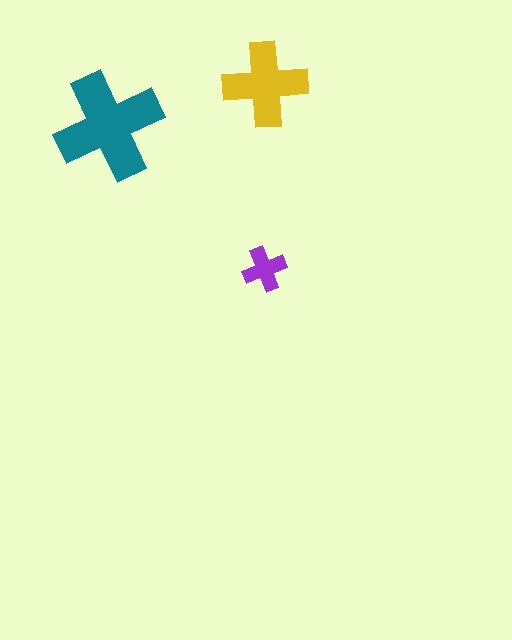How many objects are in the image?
There are 3 objects in the image.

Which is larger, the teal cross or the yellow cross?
The teal one.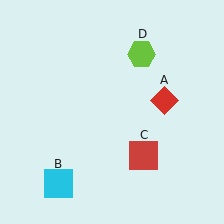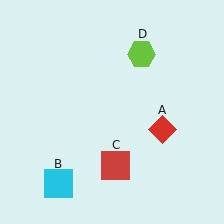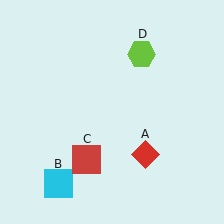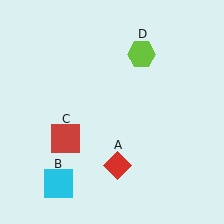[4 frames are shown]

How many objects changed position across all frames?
2 objects changed position: red diamond (object A), red square (object C).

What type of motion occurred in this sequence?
The red diamond (object A), red square (object C) rotated clockwise around the center of the scene.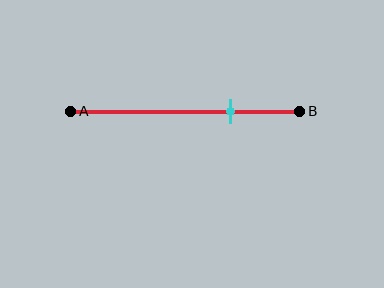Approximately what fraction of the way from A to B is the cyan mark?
The cyan mark is approximately 70% of the way from A to B.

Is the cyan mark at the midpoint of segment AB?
No, the mark is at about 70% from A, not at the 50% midpoint.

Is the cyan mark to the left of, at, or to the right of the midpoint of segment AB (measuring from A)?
The cyan mark is to the right of the midpoint of segment AB.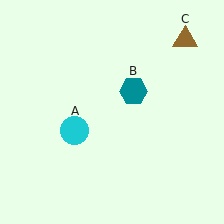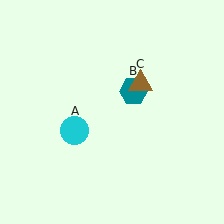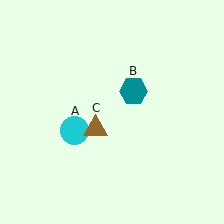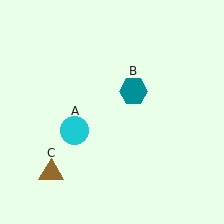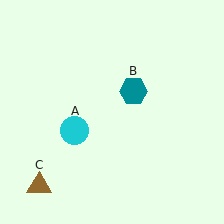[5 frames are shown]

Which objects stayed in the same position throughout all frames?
Cyan circle (object A) and teal hexagon (object B) remained stationary.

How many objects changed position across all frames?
1 object changed position: brown triangle (object C).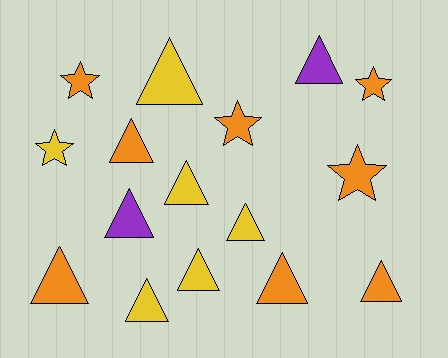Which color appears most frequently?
Orange, with 8 objects.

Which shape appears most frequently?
Triangle, with 11 objects.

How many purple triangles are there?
There are 2 purple triangles.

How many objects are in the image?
There are 16 objects.